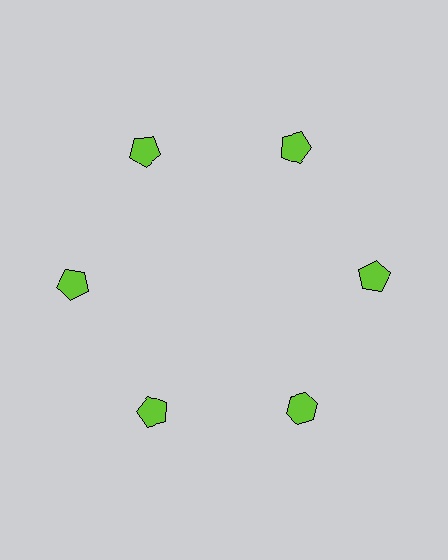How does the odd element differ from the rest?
It has a different shape: hexagon instead of pentagon.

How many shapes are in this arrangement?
There are 6 shapes arranged in a ring pattern.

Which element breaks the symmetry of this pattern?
The lime hexagon at roughly the 5 o'clock position breaks the symmetry. All other shapes are lime pentagons.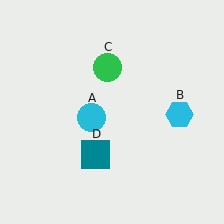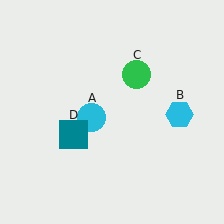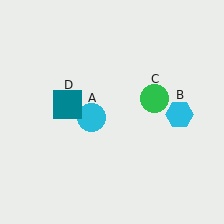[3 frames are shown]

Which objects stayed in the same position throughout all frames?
Cyan circle (object A) and cyan hexagon (object B) remained stationary.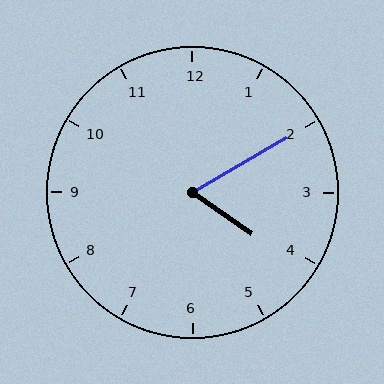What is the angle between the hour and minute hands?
Approximately 65 degrees.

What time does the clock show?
4:10.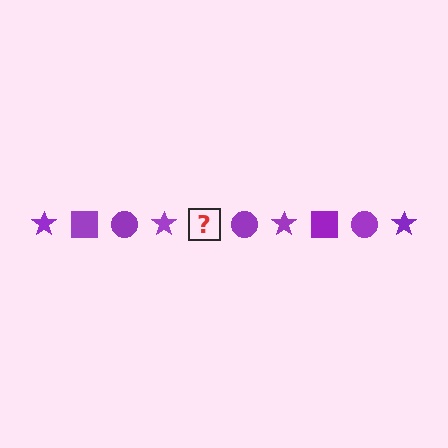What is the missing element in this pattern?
The missing element is a purple square.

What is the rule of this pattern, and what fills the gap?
The rule is that the pattern cycles through star, square, circle shapes in purple. The gap should be filled with a purple square.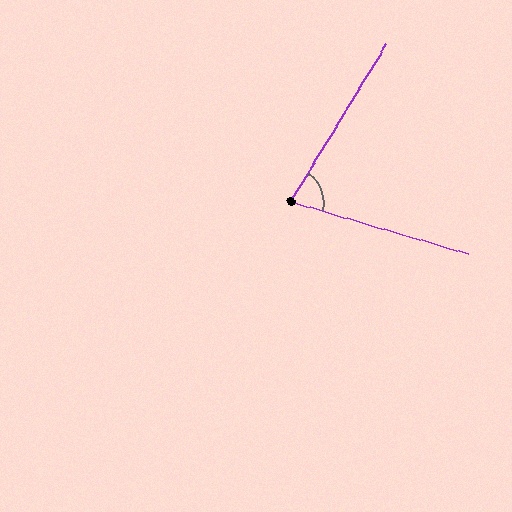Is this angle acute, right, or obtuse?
It is acute.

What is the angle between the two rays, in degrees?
Approximately 75 degrees.